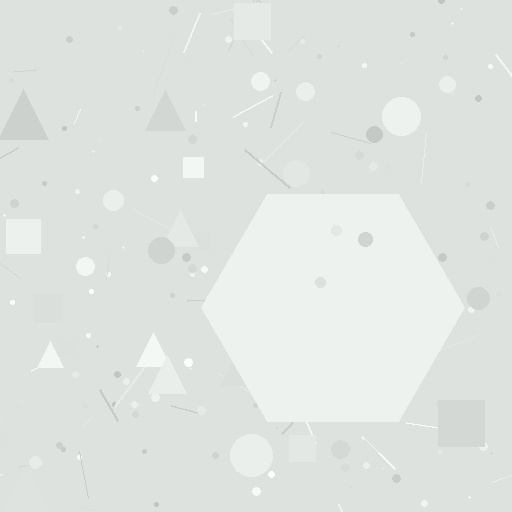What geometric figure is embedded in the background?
A hexagon is embedded in the background.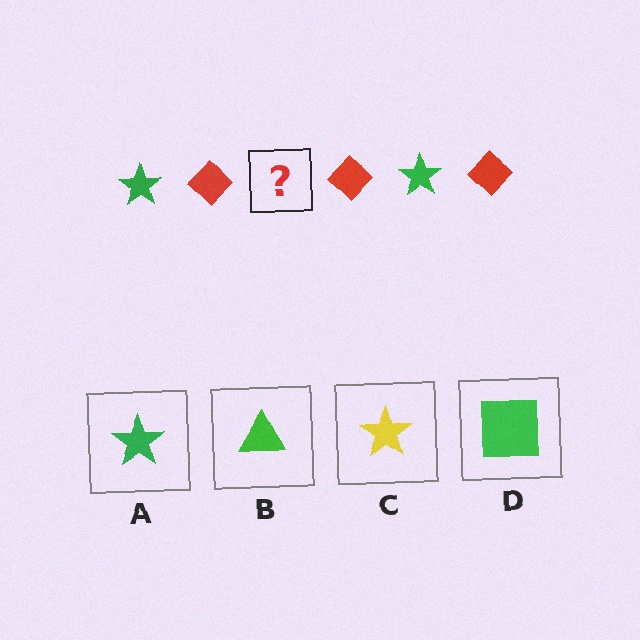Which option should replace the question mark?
Option A.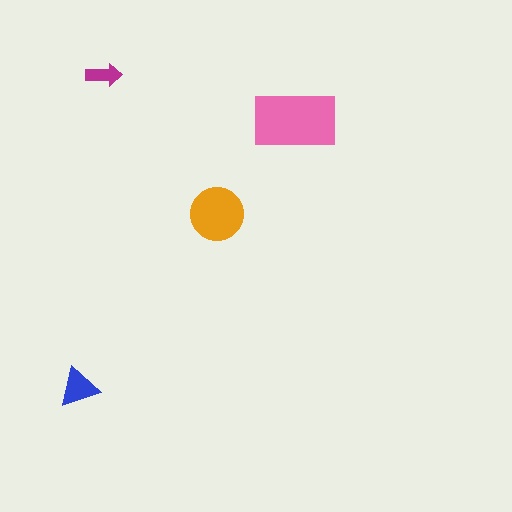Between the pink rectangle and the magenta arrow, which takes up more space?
The pink rectangle.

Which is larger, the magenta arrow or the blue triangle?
The blue triangle.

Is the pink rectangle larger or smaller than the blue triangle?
Larger.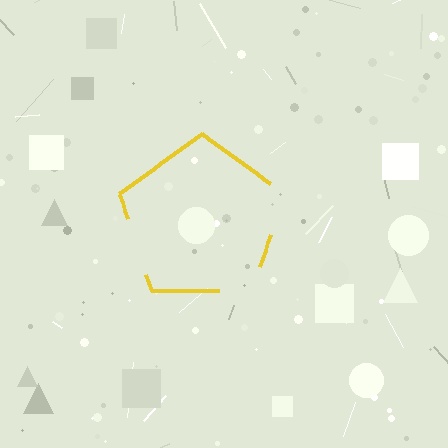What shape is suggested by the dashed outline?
The dashed outline suggests a pentagon.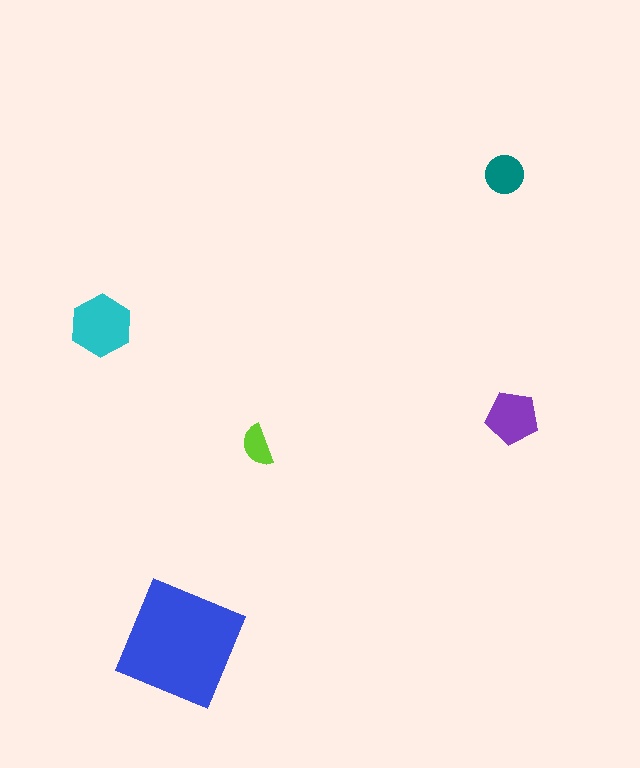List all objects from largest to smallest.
The blue square, the cyan hexagon, the purple pentagon, the teal circle, the lime semicircle.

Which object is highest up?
The teal circle is topmost.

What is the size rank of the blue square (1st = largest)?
1st.